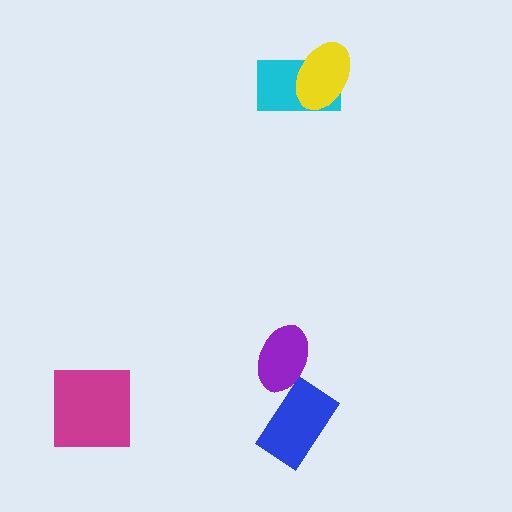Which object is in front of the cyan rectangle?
The yellow ellipse is in front of the cyan rectangle.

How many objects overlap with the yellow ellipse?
1 object overlaps with the yellow ellipse.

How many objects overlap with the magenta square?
0 objects overlap with the magenta square.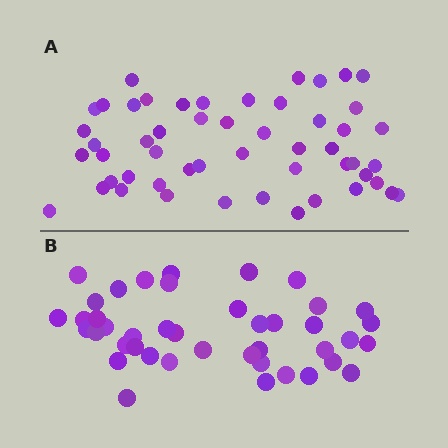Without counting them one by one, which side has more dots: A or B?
Region A (the top region) has more dots.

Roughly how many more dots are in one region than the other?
Region A has roughly 10 or so more dots than region B.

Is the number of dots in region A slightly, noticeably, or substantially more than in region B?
Region A has only slightly more — the two regions are fairly close. The ratio is roughly 1.2 to 1.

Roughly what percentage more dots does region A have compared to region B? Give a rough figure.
About 25% more.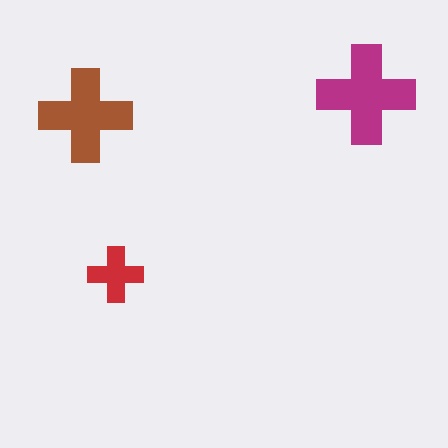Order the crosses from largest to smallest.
the magenta one, the brown one, the red one.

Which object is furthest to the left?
The brown cross is leftmost.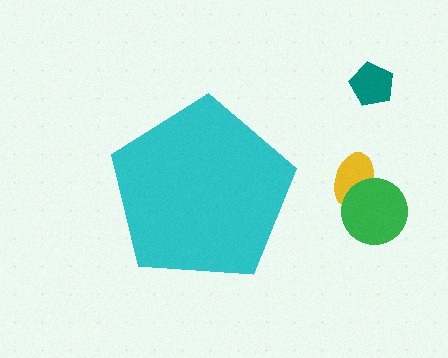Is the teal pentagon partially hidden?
No, the teal pentagon is fully visible.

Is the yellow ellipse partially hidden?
No, the yellow ellipse is fully visible.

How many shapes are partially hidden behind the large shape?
0 shapes are partially hidden.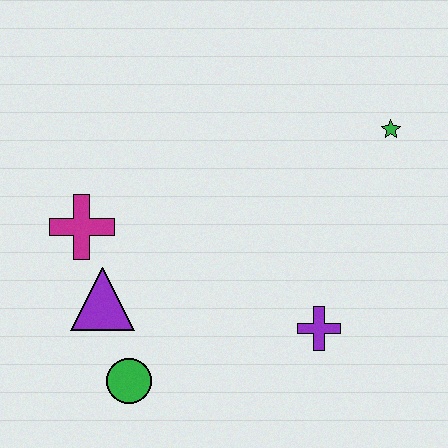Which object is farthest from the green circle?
The green star is farthest from the green circle.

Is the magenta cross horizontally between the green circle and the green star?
No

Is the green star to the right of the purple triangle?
Yes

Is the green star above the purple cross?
Yes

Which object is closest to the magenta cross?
The purple triangle is closest to the magenta cross.